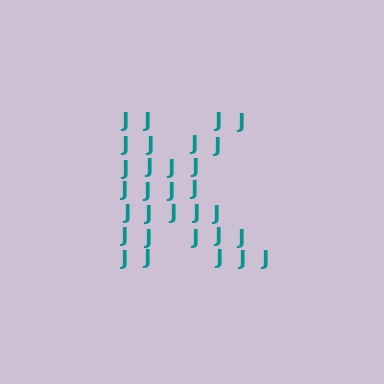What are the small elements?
The small elements are letter J's.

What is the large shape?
The large shape is the letter K.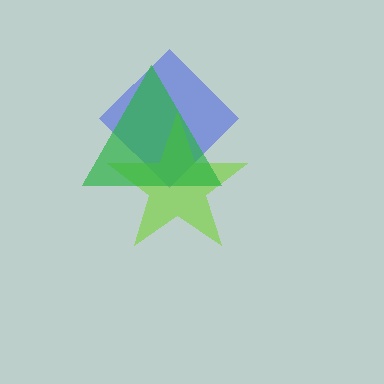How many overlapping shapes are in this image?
There are 3 overlapping shapes in the image.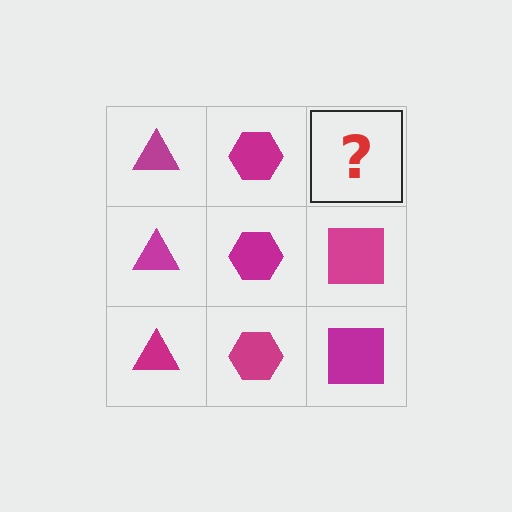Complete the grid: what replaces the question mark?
The question mark should be replaced with a magenta square.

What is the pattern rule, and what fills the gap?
The rule is that each column has a consistent shape. The gap should be filled with a magenta square.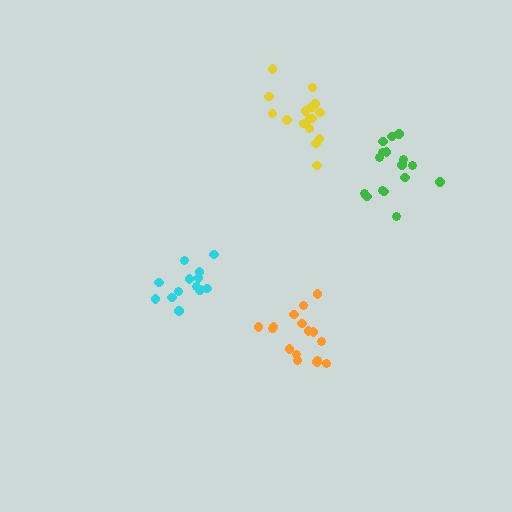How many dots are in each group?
Group 1: 13 dots, Group 2: 16 dots, Group 3: 16 dots, Group 4: 16 dots (61 total).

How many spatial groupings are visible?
There are 4 spatial groupings.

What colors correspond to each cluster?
The clusters are colored: cyan, green, orange, yellow.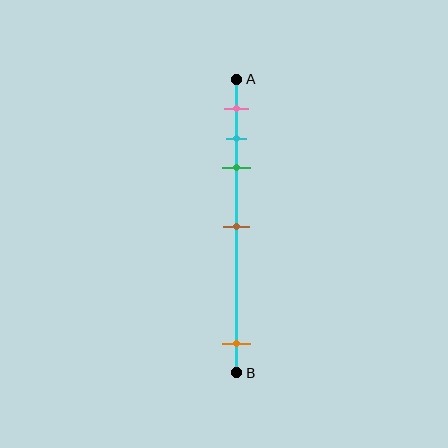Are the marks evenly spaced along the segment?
No, the marks are not evenly spaced.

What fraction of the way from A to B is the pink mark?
The pink mark is approximately 10% (0.1) of the way from A to B.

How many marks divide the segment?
There are 5 marks dividing the segment.